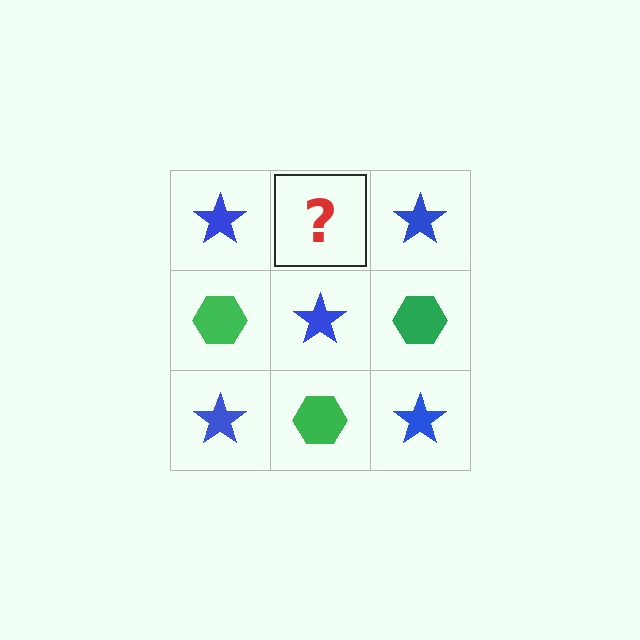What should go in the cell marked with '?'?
The missing cell should contain a green hexagon.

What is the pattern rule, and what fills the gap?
The rule is that it alternates blue star and green hexagon in a checkerboard pattern. The gap should be filled with a green hexagon.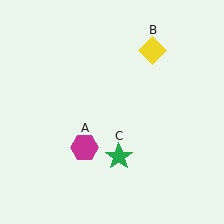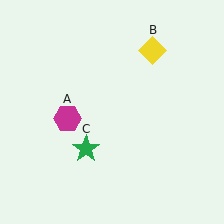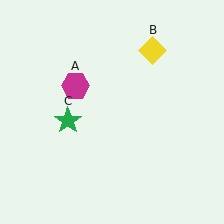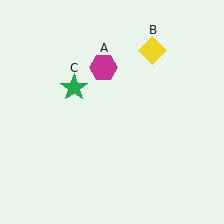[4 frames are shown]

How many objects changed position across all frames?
2 objects changed position: magenta hexagon (object A), green star (object C).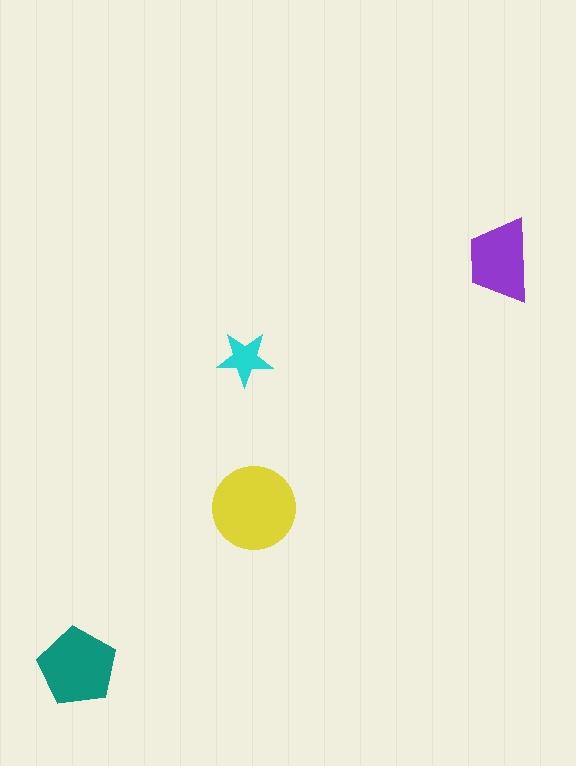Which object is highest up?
The purple trapezoid is topmost.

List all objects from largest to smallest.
The yellow circle, the teal pentagon, the purple trapezoid, the cyan star.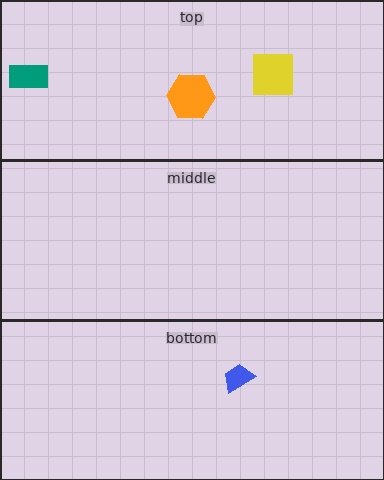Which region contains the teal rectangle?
The top region.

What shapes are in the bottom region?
The blue trapezoid.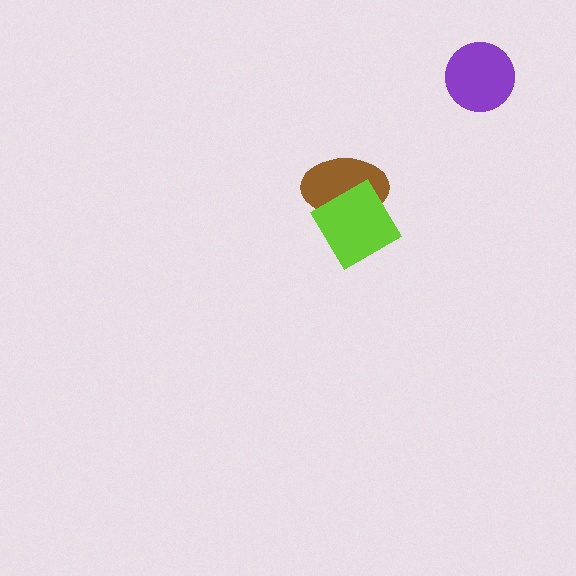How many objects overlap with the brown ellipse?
1 object overlaps with the brown ellipse.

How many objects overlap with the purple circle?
0 objects overlap with the purple circle.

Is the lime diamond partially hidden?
No, no other shape covers it.